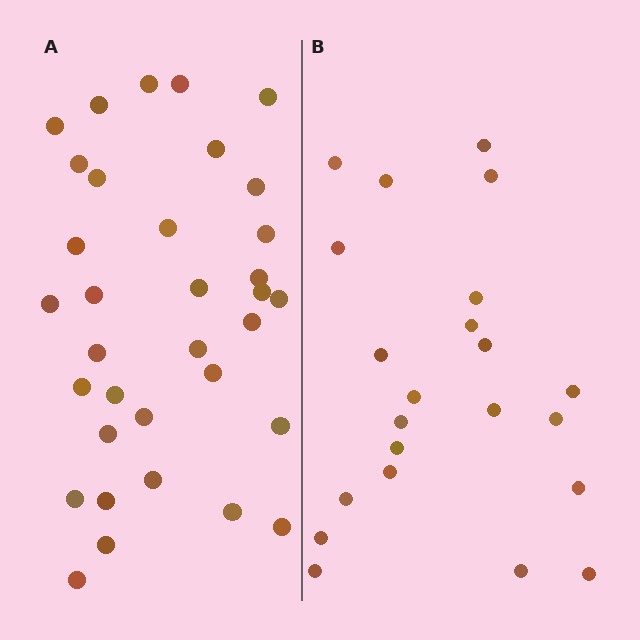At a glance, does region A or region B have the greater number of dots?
Region A (the left region) has more dots.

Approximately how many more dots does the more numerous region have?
Region A has roughly 12 or so more dots than region B.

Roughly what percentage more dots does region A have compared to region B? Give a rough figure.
About 55% more.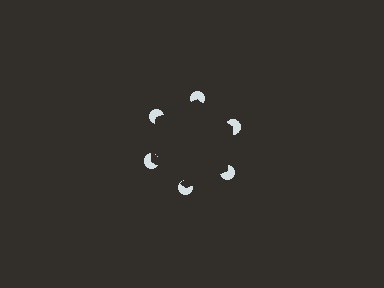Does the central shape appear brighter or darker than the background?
It typically appears slightly darker than the background, even though no actual brightness change is drawn.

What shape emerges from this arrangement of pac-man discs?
An illusory hexagon — its edges are inferred from the aligned wedge cuts in the pac-man discs, not physically drawn.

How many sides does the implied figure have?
6 sides.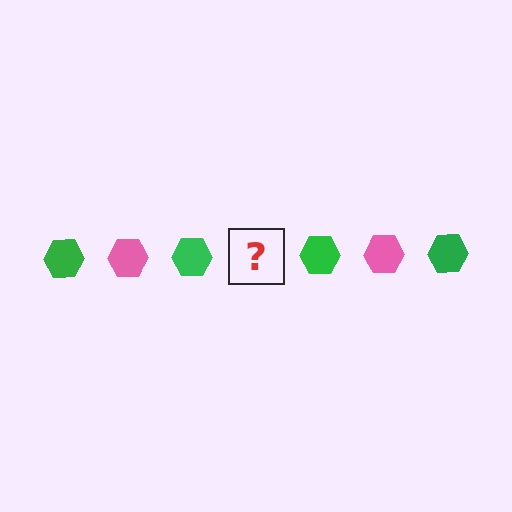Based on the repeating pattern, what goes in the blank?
The blank should be a pink hexagon.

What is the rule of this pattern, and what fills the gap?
The rule is that the pattern cycles through green, pink hexagons. The gap should be filled with a pink hexagon.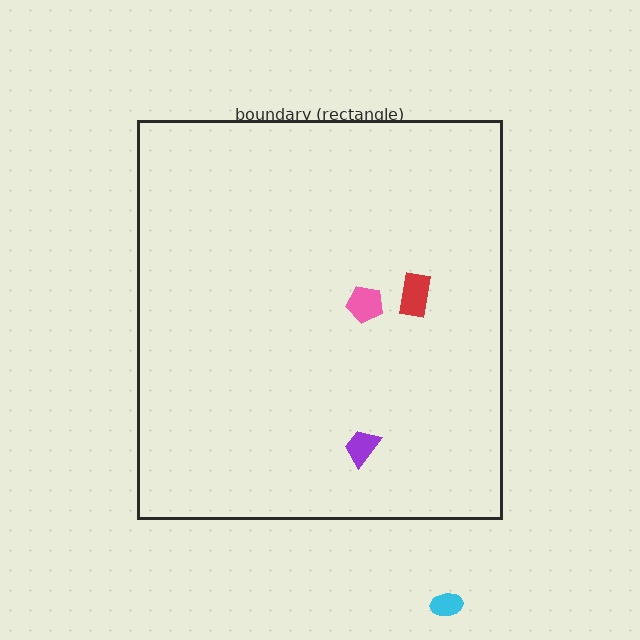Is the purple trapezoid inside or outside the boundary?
Inside.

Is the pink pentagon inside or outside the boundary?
Inside.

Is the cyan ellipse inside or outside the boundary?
Outside.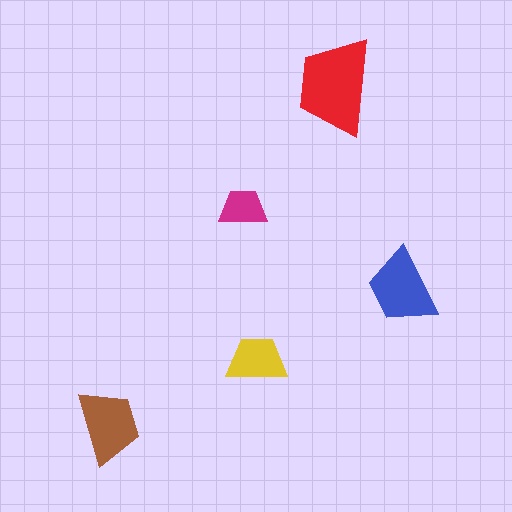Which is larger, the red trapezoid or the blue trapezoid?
The red one.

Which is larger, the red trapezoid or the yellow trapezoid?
The red one.